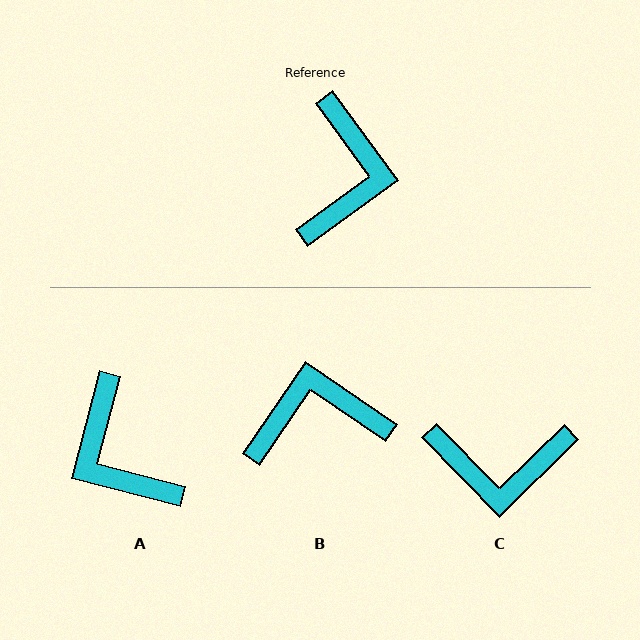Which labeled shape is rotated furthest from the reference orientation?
A, about 141 degrees away.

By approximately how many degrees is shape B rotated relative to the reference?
Approximately 110 degrees counter-clockwise.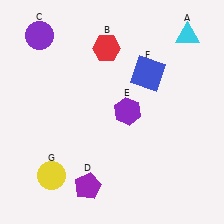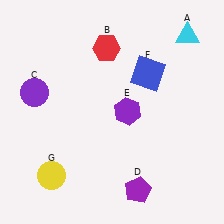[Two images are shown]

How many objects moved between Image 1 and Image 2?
2 objects moved between the two images.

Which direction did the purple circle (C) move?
The purple circle (C) moved down.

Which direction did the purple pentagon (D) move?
The purple pentagon (D) moved right.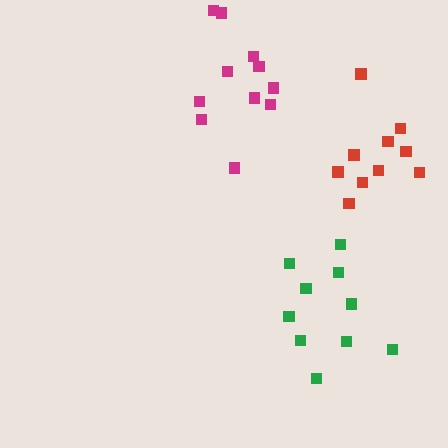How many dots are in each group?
Group 1: 10 dots, Group 2: 10 dots, Group 3: 11 dots (31 total).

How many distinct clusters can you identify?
There are 3 distinct clusters.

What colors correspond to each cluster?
The clusters are colored: green, red, magenta.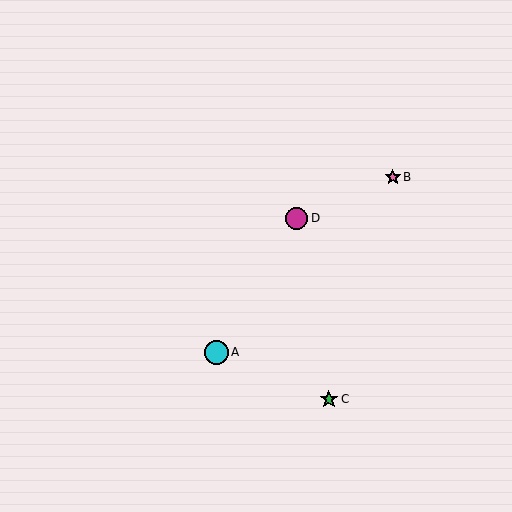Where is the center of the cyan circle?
The center of the cyan circle is at (216, 352).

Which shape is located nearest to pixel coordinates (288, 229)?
The magenta circle (labeled D) at (297, 218) is nearest to that location.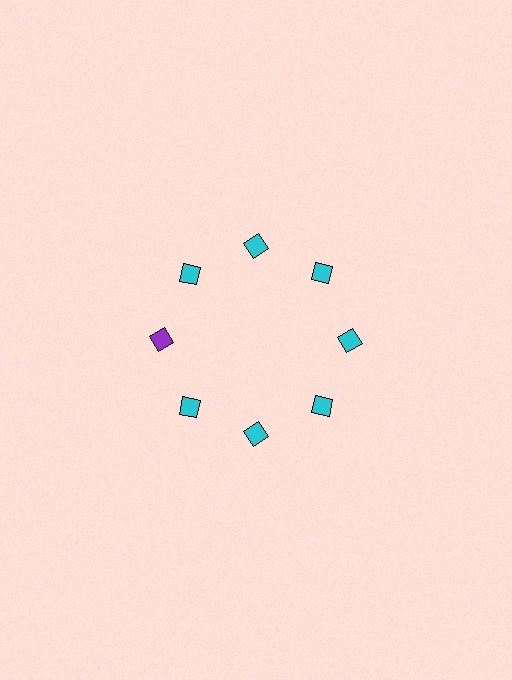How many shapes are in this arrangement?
There are 8 shapes arranged in a ring pattern.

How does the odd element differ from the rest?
It has a different color: purple instead of cyan.